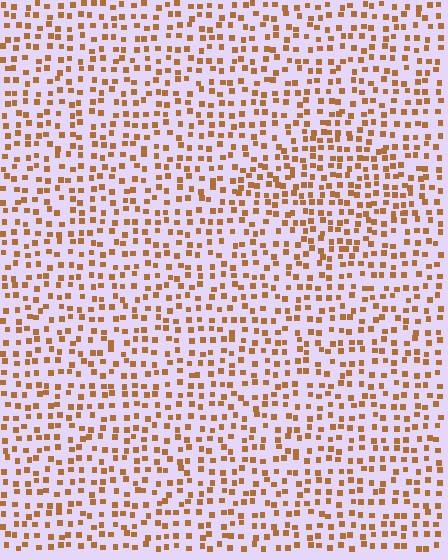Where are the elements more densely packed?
The elements are more densely packed inside the diamond boundary.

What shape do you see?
I see a diamond.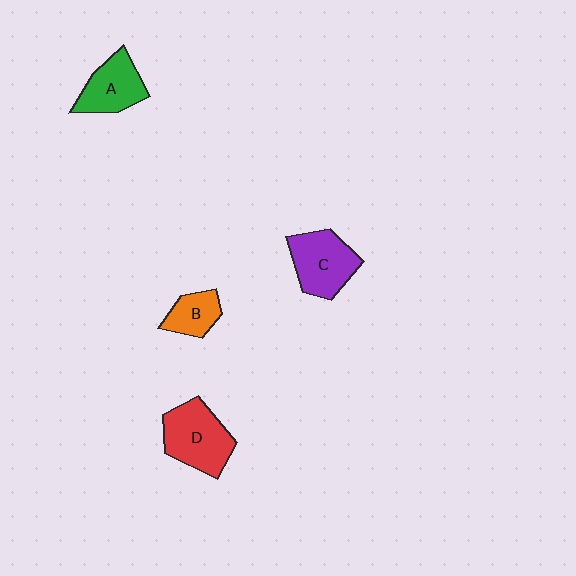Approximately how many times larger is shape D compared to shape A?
Approximately 1.3 times.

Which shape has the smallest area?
Shape B (orange).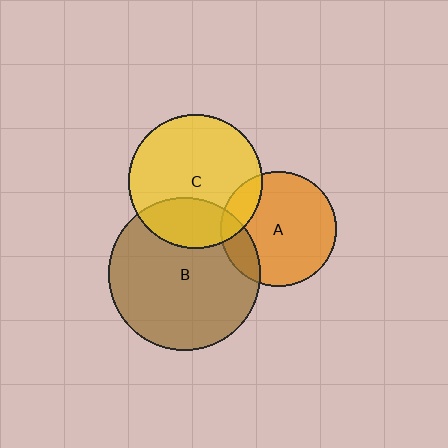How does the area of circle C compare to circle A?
Approximately 1.3 times.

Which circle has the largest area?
Circle B (brown).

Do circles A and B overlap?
Yes.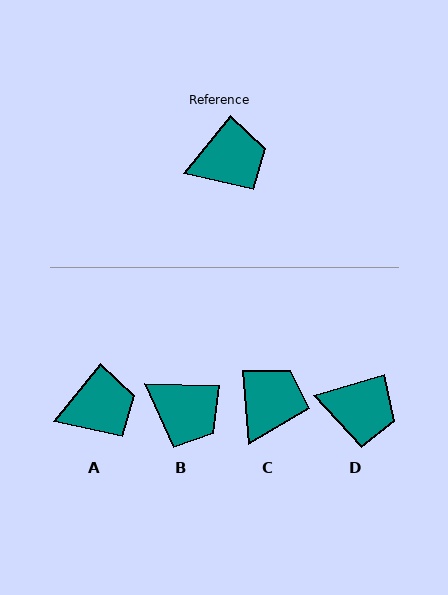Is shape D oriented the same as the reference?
No, it is off by about 35 degrees.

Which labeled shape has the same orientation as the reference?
A.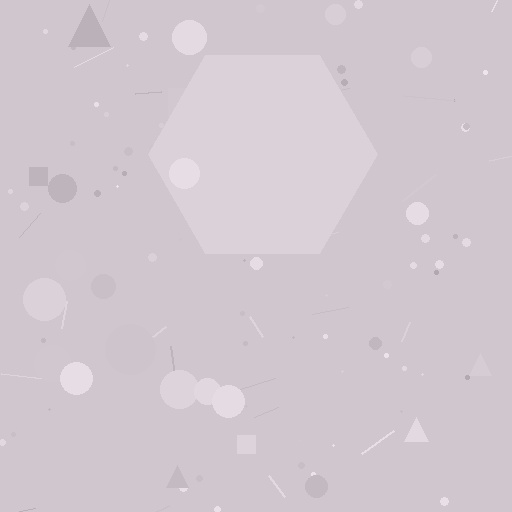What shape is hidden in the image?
A hexagon is hidden in the image.